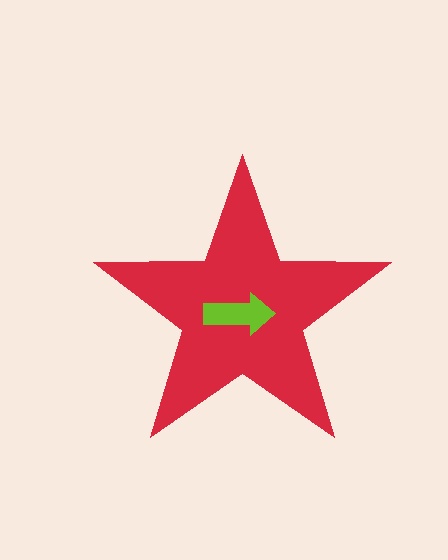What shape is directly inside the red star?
The lime arrow.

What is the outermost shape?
The red star.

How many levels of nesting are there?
2.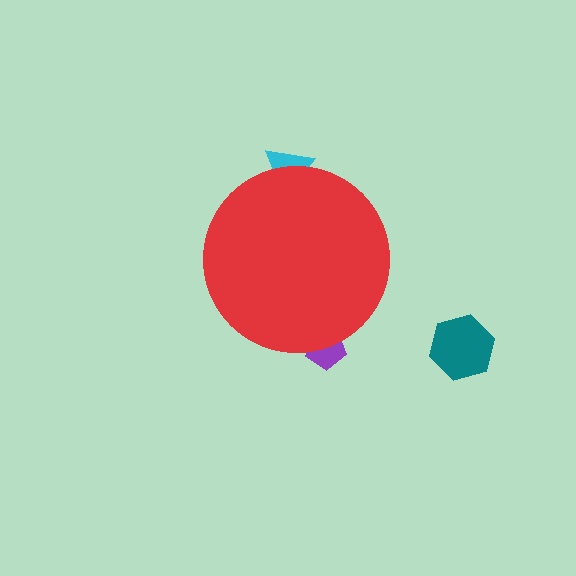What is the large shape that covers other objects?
A red circle.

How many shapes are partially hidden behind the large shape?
2 shapes are partially hidden.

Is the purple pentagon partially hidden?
Yes, the purple pentagon is partially hidden behind the red circle.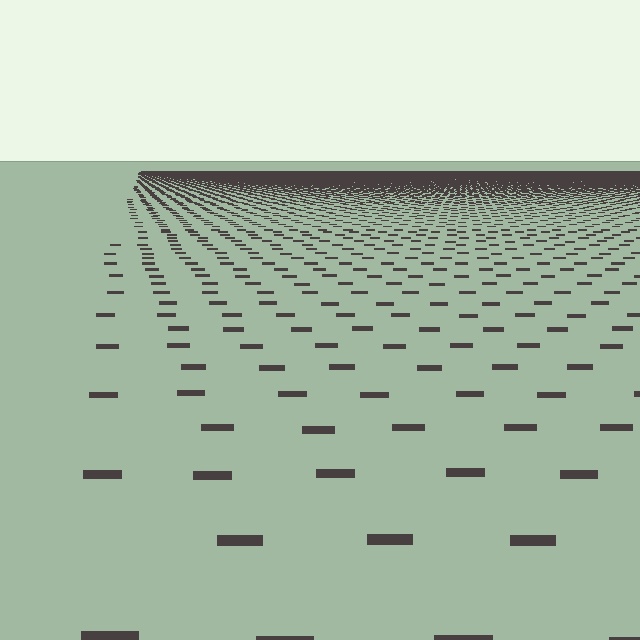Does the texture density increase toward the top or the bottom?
Density increases toward the top.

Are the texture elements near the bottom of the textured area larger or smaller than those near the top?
Larger. Near the bottom, elements are closer to the viewer and appear at a bigger on-screen size.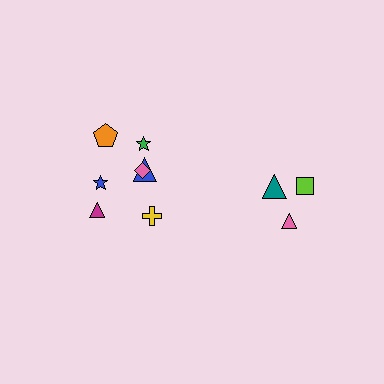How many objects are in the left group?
There are 7 objects.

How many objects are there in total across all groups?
There are 10 objects.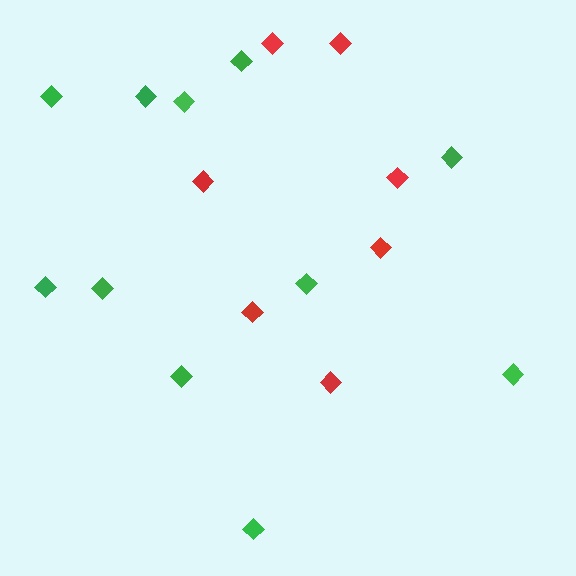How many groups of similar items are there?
There are 2 groups: one group of red diamonds (7) and one group of green diamonds (11).